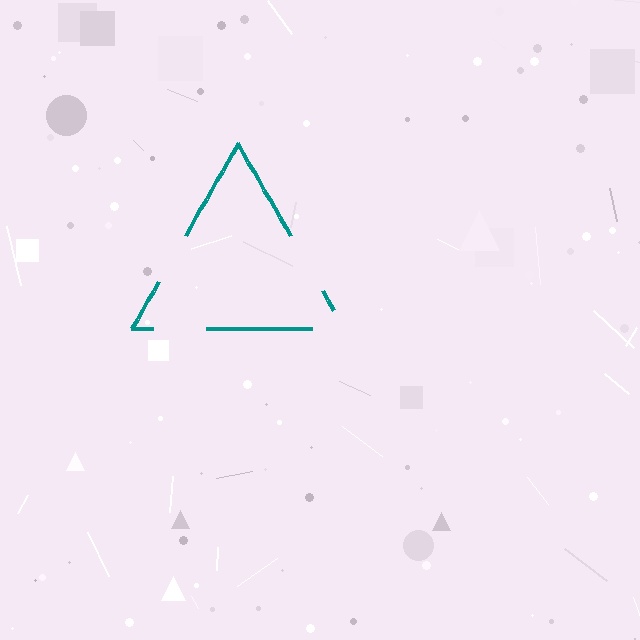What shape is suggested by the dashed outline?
The dashed outline suggests a triangle.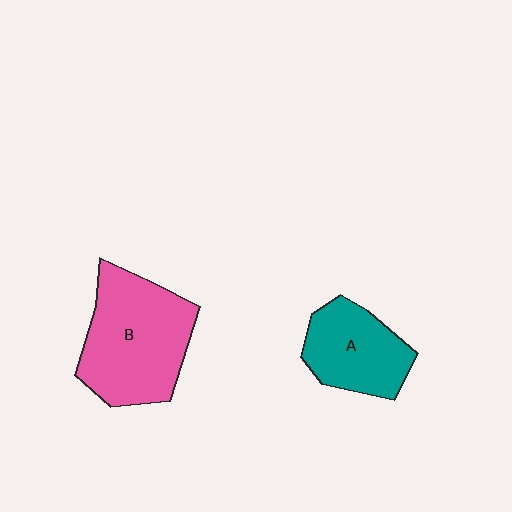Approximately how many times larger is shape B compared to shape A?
Approximately 1.6 times.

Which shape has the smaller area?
Shape A (teal).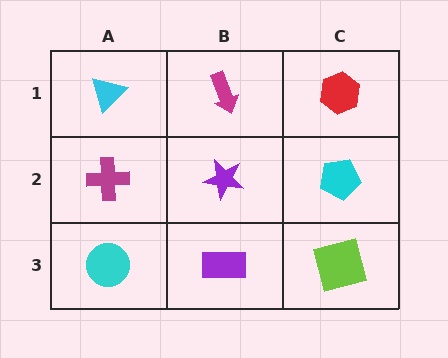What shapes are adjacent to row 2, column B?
A magenta arrow (row 1, column B), a purple rectangle (row 3, column B), a magenta cross (row 2, column A), a cyan pentagon (row 2, column C).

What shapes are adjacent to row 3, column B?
A purple star (row 2, column B), a cyan circle (row 3, column A), a lime square (row 3, column C).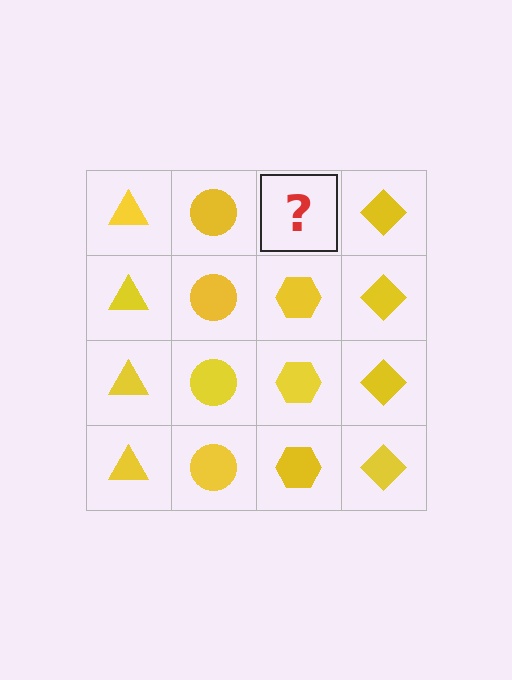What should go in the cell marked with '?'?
The missing cell should contain a yellow hexagon.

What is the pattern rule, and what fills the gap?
The rule is that each column has a consistent shape. The gap should be filled with a yellow hexagon.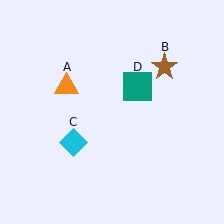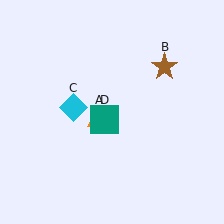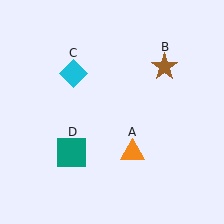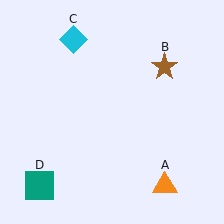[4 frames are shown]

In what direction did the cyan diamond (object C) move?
The cyan diamond (object C) moved up.